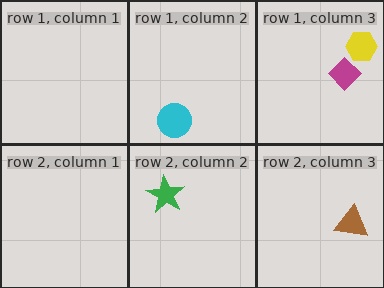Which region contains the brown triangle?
The row 2, column 3 region.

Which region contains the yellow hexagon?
The row 1, column 3 region.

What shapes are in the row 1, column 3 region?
The magenta diamond, the yellow hexagon.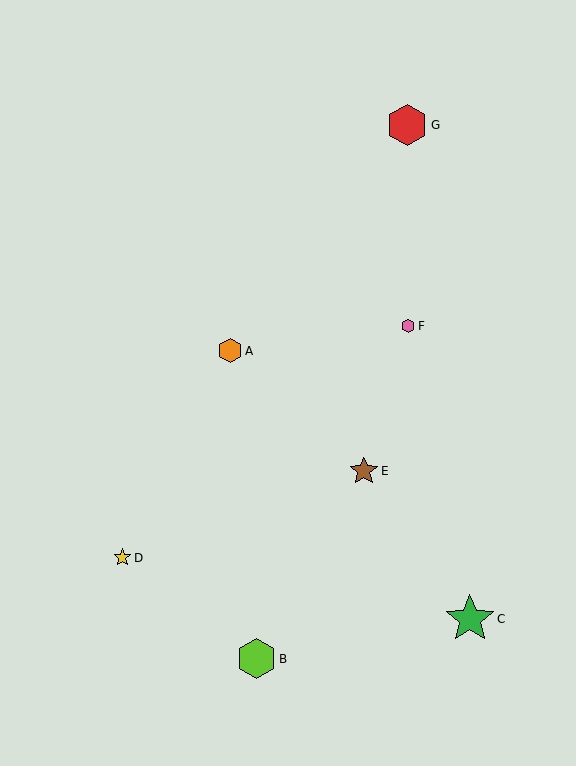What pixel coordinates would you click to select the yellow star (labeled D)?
Click at (122, 558) to select the yellow star D.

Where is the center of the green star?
The center of the green star is at (470, 619).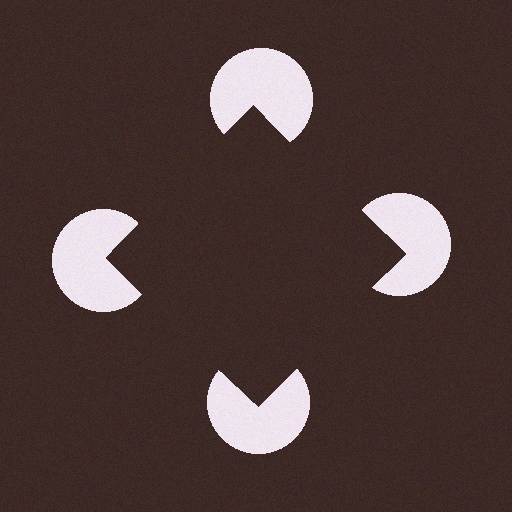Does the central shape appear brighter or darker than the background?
It typically appears slightly darker than the background, even though no actual brightness change is drawn.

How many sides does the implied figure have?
4 sides.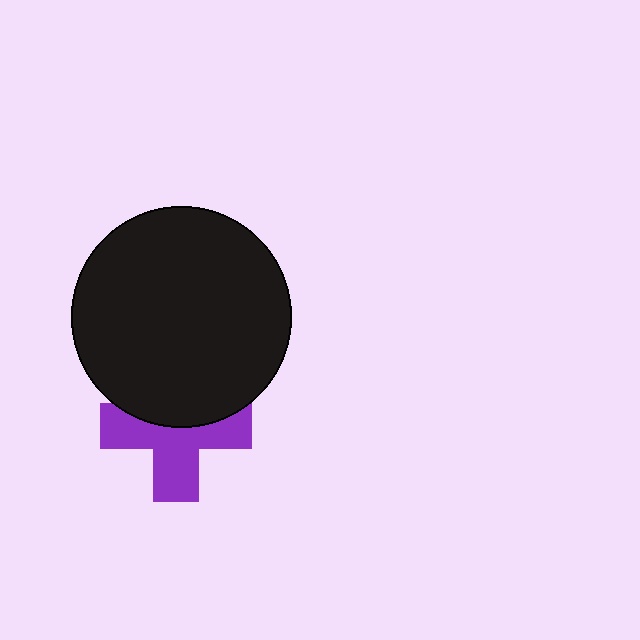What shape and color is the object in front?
The object in front is a black circle.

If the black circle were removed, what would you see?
You would see the complete purple cross.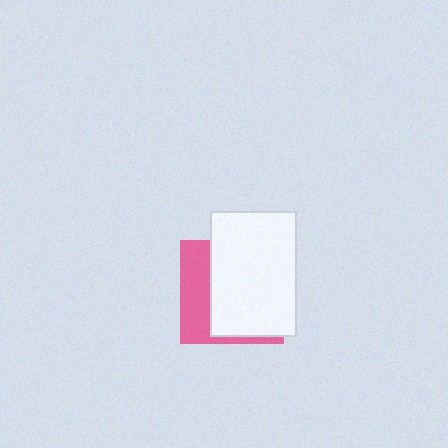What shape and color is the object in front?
The object in front is a white rectangle.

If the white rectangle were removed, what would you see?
You would see the complete pink square.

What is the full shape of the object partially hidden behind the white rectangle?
The partially hidden object is a pink square.